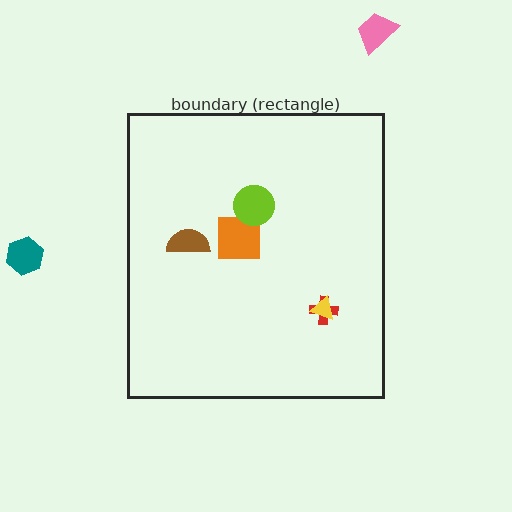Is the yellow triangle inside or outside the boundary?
Inside.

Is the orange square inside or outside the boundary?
Inside.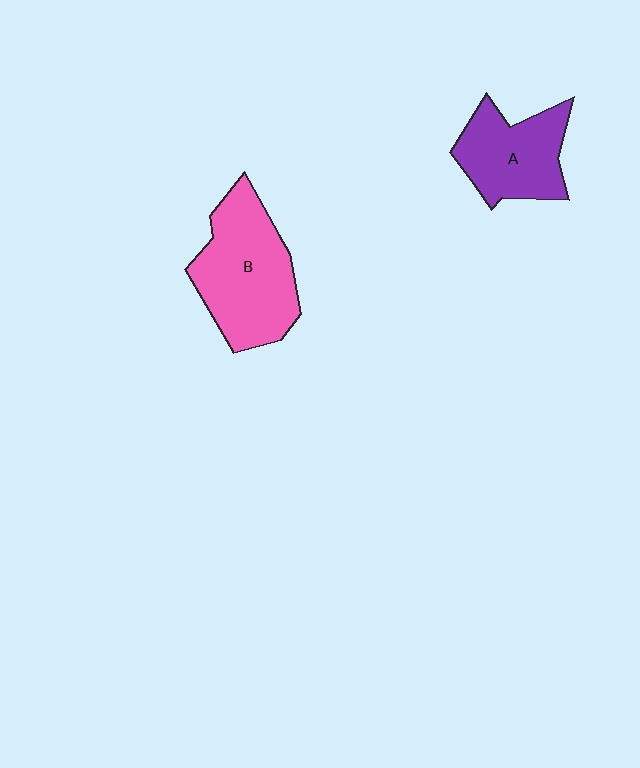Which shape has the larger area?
Shape B (pink).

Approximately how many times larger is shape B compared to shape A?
Approximately 1.4 times.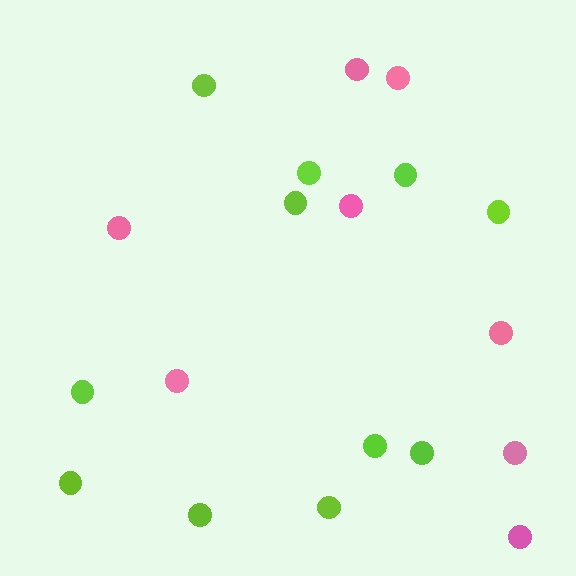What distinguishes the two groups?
There are 2 groups: one group of pink circles (8) and one group of lime circles (11).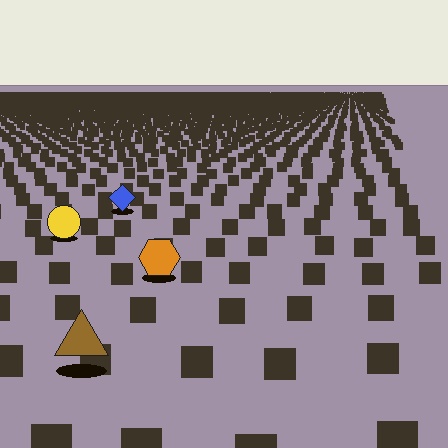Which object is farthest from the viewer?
The blue diamond is farthest from the viewer. It appears smaller and the ground texture around it is denser.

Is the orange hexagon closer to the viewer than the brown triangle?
No. The brown triangle is closer — you can tell from the texture gradient: the ground texture is coarser near it.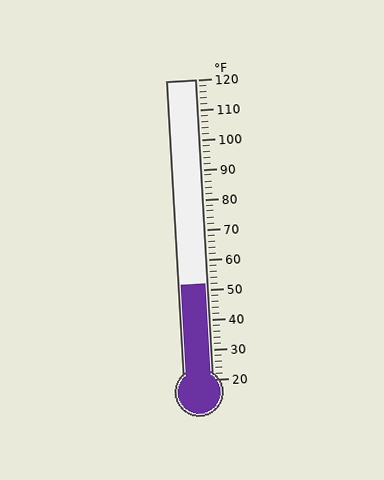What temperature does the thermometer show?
The thermometer shows approximately 52°F.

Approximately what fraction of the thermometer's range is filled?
The thermometer is filled to approximately 30% of its range.